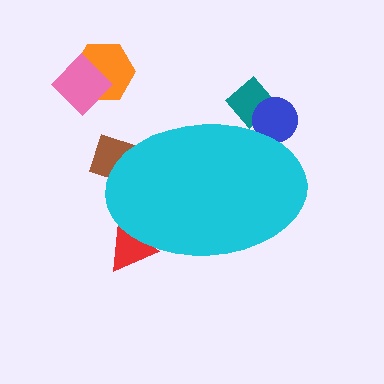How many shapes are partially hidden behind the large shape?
4 shapes are partially hidden.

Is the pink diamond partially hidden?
No, the pink diamond is fully visible.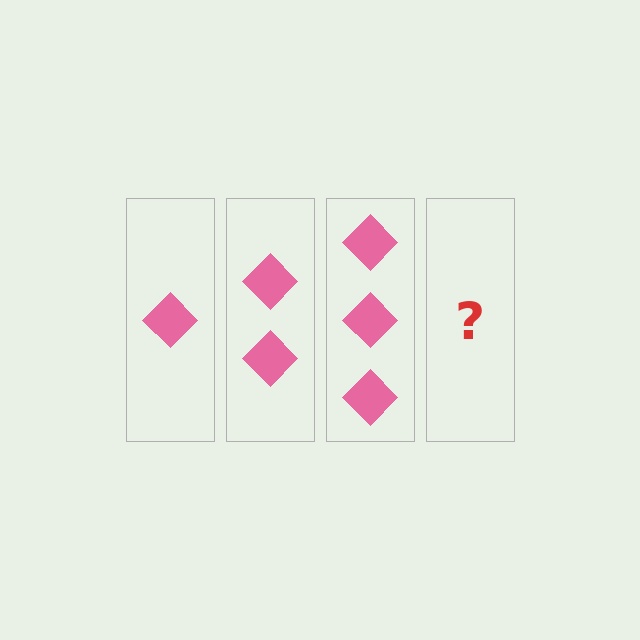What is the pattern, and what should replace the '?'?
The pattern is that each step adds one more diamond. The '?' should be 4 diamonds.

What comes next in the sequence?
The next element should be 4 diamonds.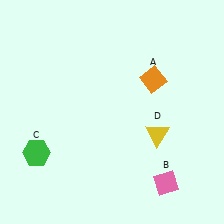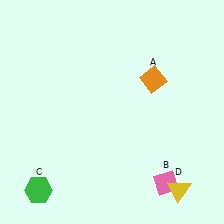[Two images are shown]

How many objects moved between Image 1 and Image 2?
2 objects moved between the two images.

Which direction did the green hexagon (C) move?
The green hexagon (C) moved down.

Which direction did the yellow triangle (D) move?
The yellow triangle (D) moved down.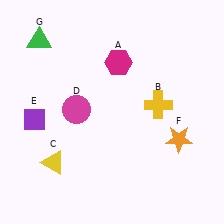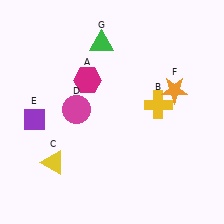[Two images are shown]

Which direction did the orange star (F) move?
The orange star (F) moved up.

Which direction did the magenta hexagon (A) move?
The magenta hexagon (A) moved left.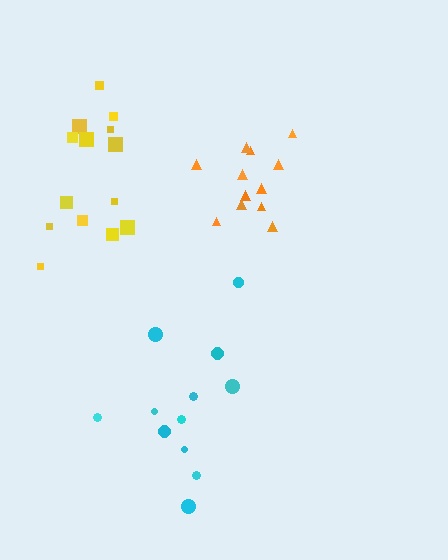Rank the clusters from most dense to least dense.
orange, cyan, yellow.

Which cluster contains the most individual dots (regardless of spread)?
Yellow (14).